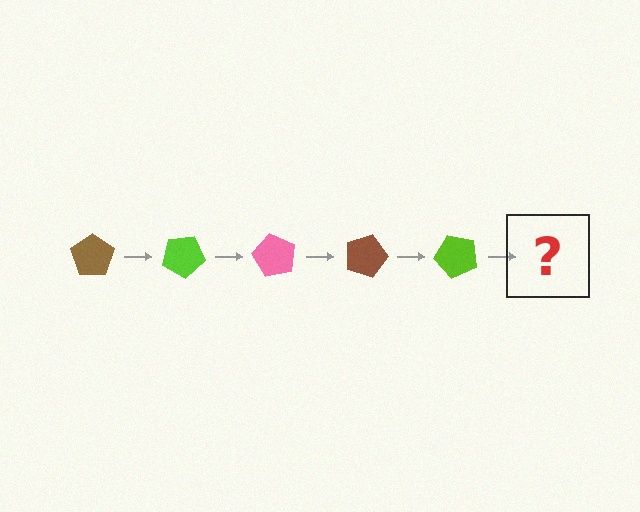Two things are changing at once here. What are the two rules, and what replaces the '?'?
The two rules are that it rotates 30 degrees each step and the color cycles through brown, lime, and pink. The '?' should be a pink pentagon, rotated 150 degrees from the start.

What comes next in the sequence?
The next element should be a pink pentagon, rotated 150 degrees from the start.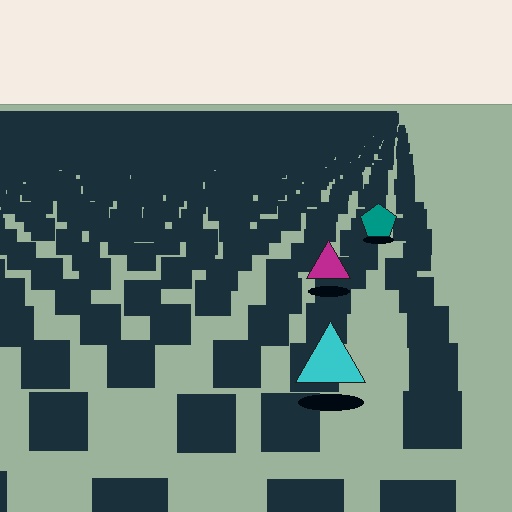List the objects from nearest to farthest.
From nearest to farthest: the cyan triangle, the magenta triangle, the teal pentagon.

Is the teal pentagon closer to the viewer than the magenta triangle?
No. The magenta triangle is closer — you can tell from the texture gradient: the ground texture is coarser near it.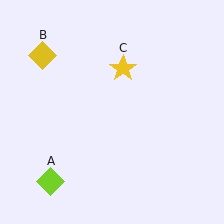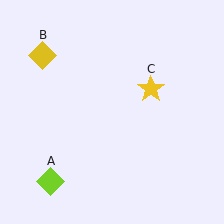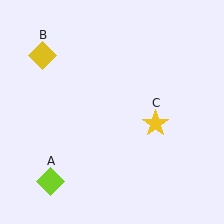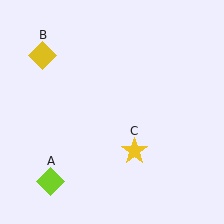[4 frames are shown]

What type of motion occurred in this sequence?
The yellow star (object C) rotated clockwise around the center of the scene.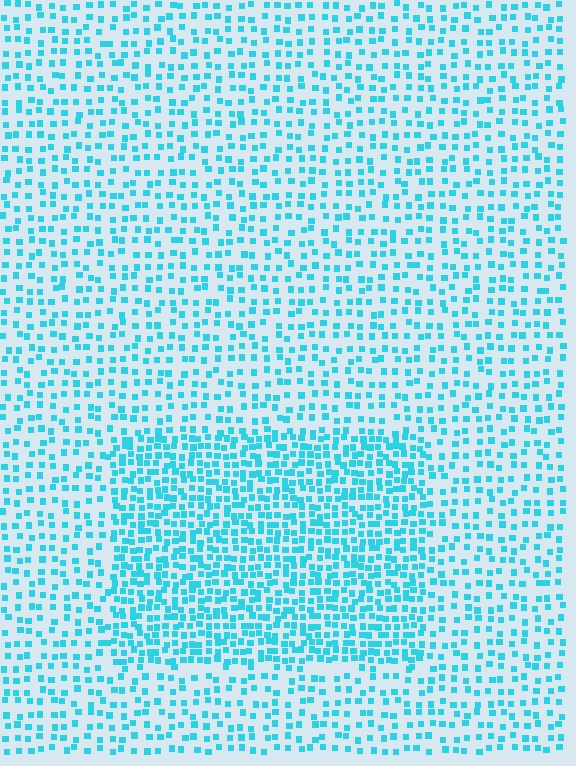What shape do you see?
I see a rectangle.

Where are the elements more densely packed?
The elements are more densely packed inside the rectangle boundary.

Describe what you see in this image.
The image contains small cyan elements arranged at two different densities. A rectangle-shaped region is visible where the elements are more densely packed than the surrounding area.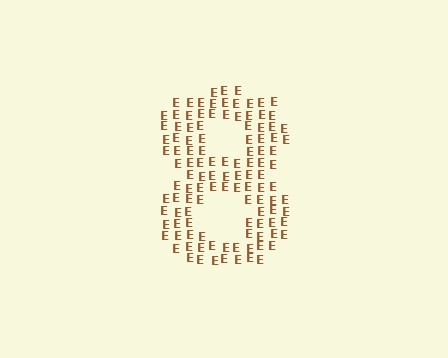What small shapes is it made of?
It is made of small letter E's.